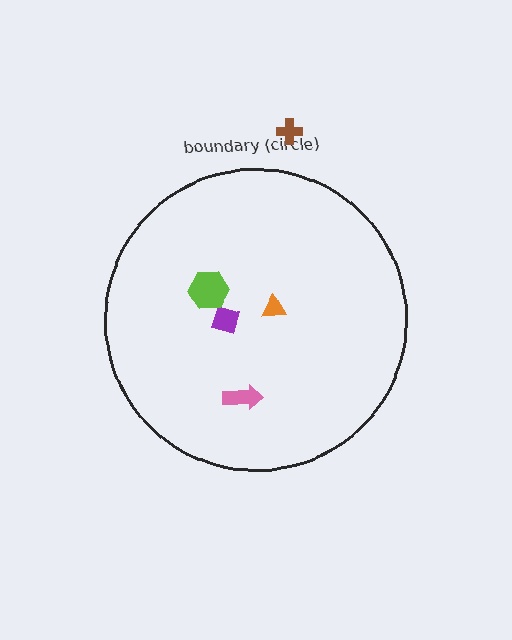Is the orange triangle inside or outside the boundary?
Inside.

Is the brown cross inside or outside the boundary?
Outside.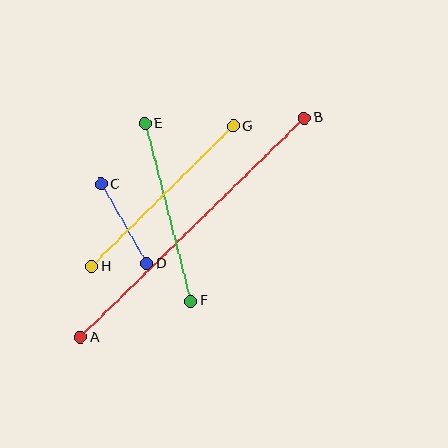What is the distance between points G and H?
The distance is approximately 199 pixels.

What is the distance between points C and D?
The distance is approximately 92 pixels.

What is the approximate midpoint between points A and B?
The midpoint is at approximately (192, 228) pixels.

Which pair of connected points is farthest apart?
Points A and B are farthest apart.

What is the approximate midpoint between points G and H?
The midpoint is at approximately (162, 196) pixels.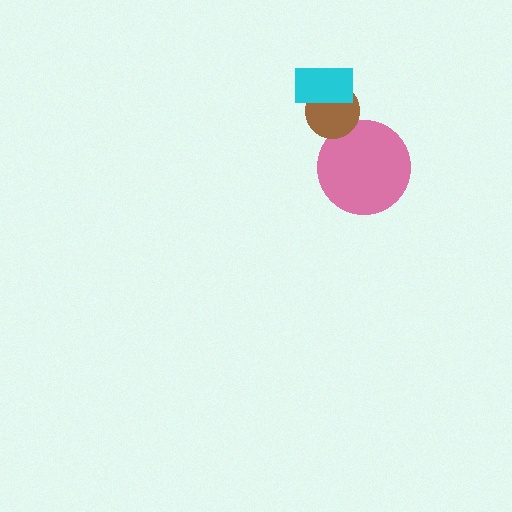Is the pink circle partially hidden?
Yes, it is partially covered by another shape.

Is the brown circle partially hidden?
Yes, it is partially covered by another shape.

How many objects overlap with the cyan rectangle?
1 object overlaps with the cyan rectangle.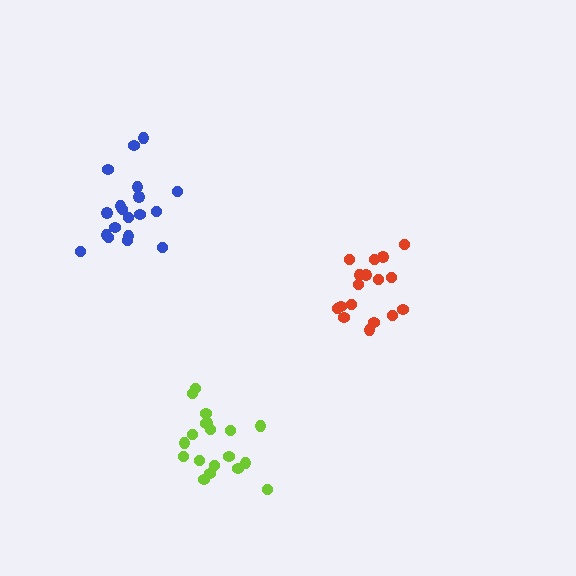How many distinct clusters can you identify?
There are 3 distinct clusters.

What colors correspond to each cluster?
The clusters are colored: blue, red, lime.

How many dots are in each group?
Group 1: 19 dots, Group 2: 17 dots, Group 3: 19 dots (55 total).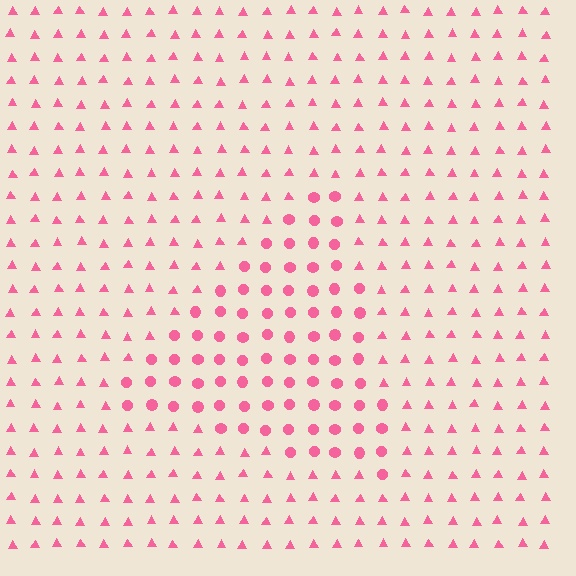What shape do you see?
I see a triangle.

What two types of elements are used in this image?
The image uses circles inside the triangle region and triangles outside it.